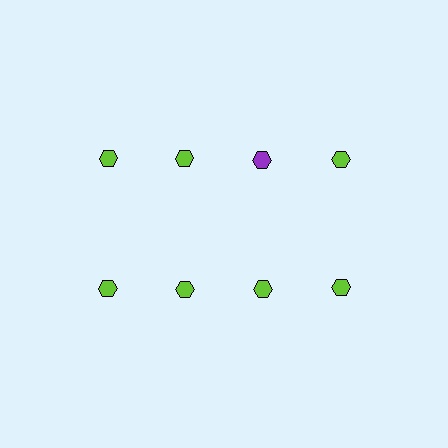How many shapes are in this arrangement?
There are 8 shapes arranged in a grid pattern.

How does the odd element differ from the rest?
It has a different color: purple instead of lime.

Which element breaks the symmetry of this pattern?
The purple hexagon in the top row, center column breaks the symmetry. All other shapes are lime hexagons.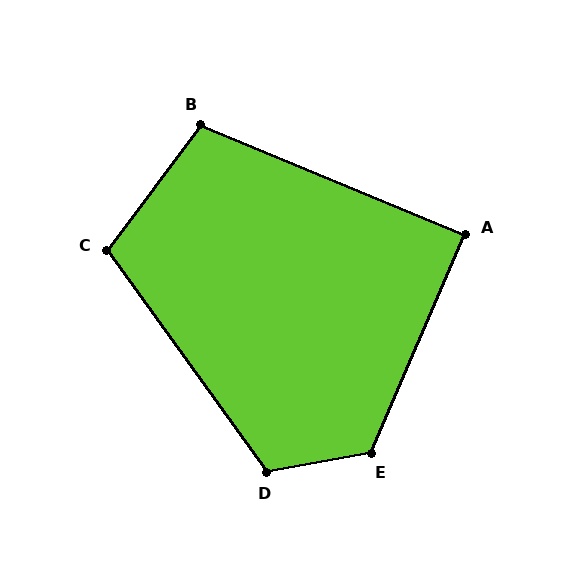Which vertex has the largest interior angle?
E, at approximately 123 degrees.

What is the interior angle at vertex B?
Approximately 104 degrees (obtuse).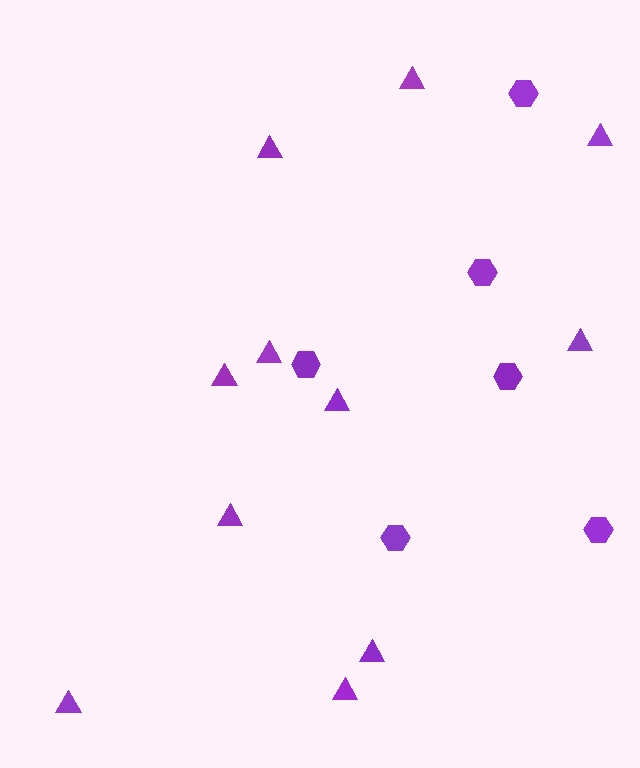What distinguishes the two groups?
There are 2 groups: one group of triangles (11) and one group of hexagons (6).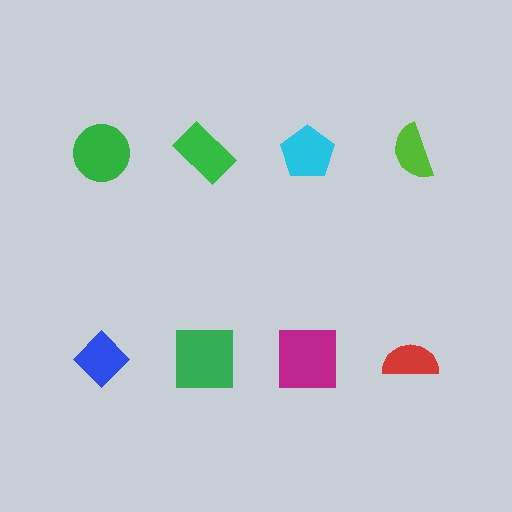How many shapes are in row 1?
4 shapes.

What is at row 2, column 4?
A red semicircle.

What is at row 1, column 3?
A cyan pentagon.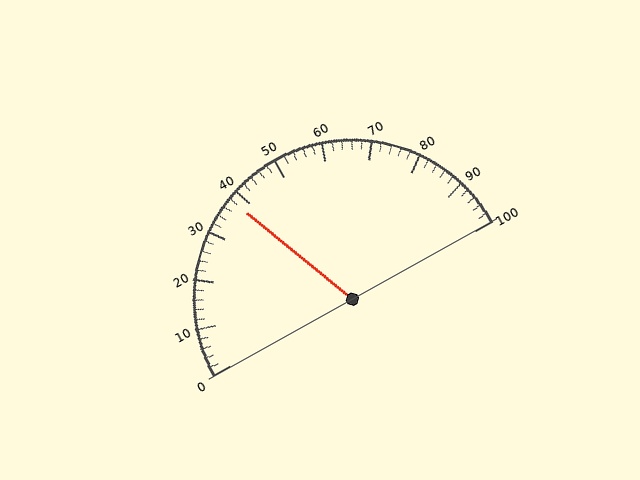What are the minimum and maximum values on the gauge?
The gauge ranges from 0 to 100.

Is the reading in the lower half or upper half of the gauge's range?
The reading is in the lower half of the range (0 to 100).